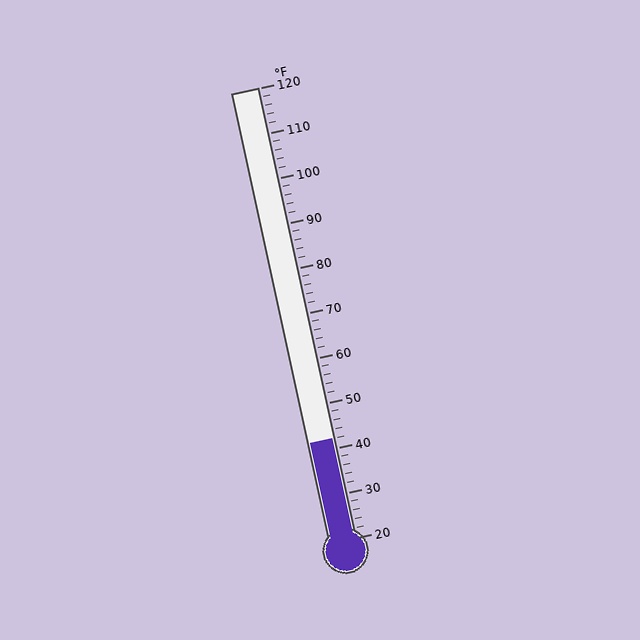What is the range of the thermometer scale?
The thermometer scale ranges from 20°F to 120°F.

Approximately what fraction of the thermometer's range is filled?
The thermometer is filled to approximately 20% of its range.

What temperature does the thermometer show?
The thermometer shows approximately 42°F.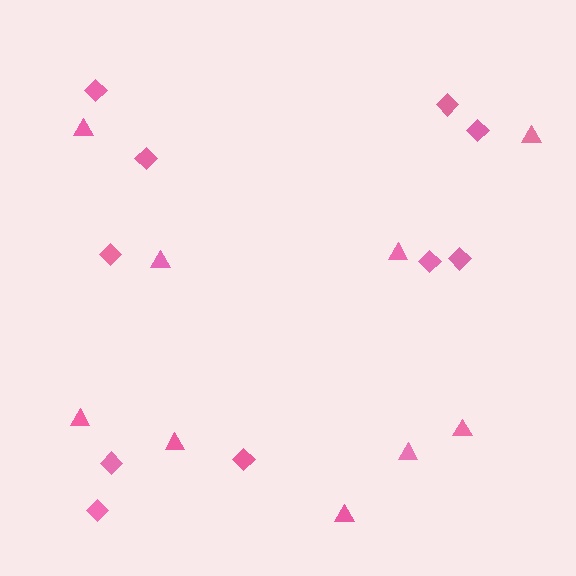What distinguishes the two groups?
There are 2 groups: one group of triangles (9) and one group of diamonds (10).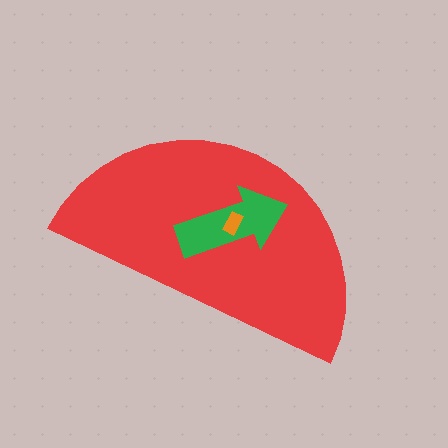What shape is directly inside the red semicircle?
The green arrow.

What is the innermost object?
The orange rectangle.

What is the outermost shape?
The red semicircle.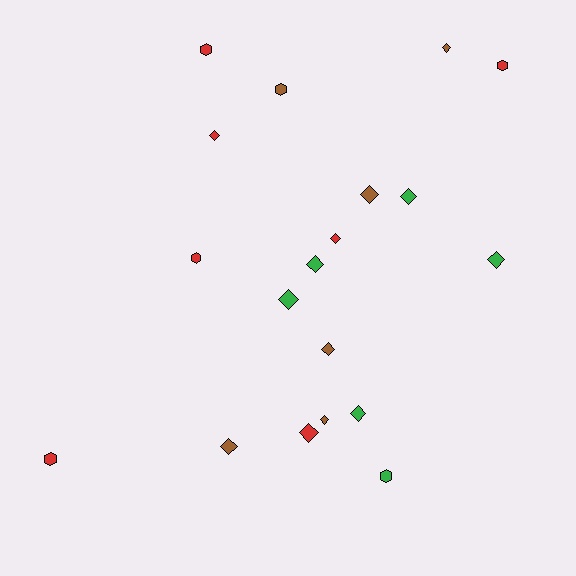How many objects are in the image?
There are 19 objects.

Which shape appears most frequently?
Diamond, with 13 objects.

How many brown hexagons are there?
There is 1 brown hexagon.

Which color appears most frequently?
Red, with 7 objects.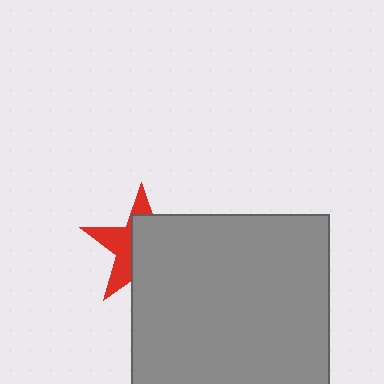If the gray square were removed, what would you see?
You would see the complete red star.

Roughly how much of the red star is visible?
A small part of it is visible (roughly 41%).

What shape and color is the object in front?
The object in front is a gray square.